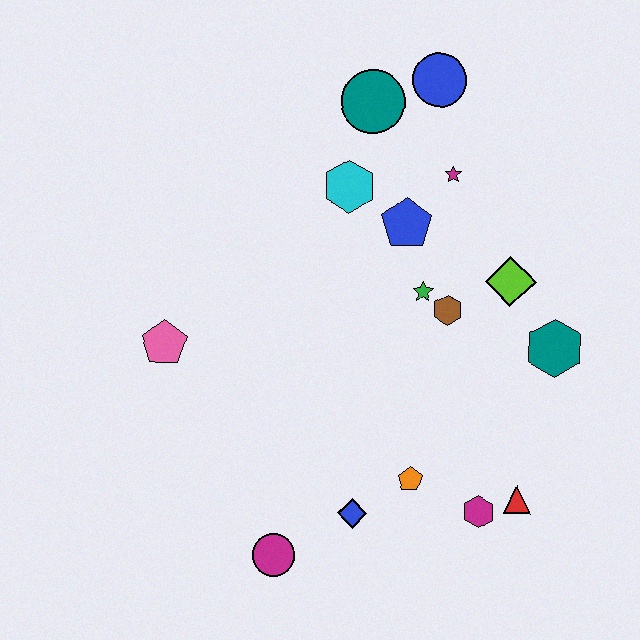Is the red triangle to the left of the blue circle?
No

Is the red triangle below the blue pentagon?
Yes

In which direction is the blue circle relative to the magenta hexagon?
The blue circle is above the magenta hexagon.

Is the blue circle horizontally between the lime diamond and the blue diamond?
Yes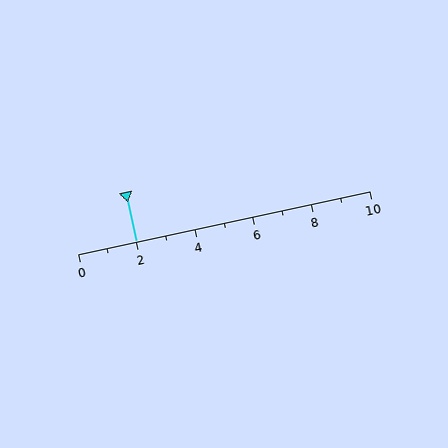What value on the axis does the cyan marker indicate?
The marker indicates approximately 2.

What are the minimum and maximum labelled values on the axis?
The axis runs from 0 to 10.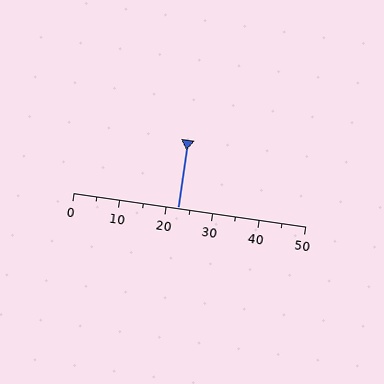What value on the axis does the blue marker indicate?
The marker indicates approximately 22.5.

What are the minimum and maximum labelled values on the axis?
The axis runs from 0 to 50.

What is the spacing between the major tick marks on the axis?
The major ticks are spaced 10 apart.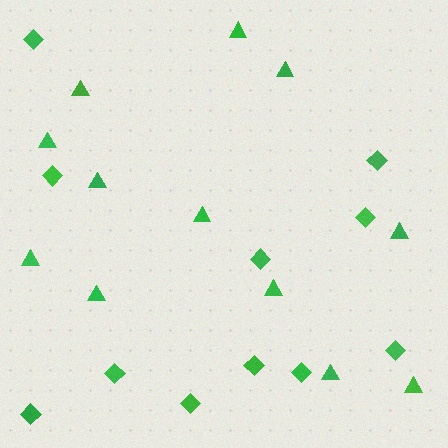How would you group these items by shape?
There are 2 groups: one group of diamonds (11) and one group of triangles (12).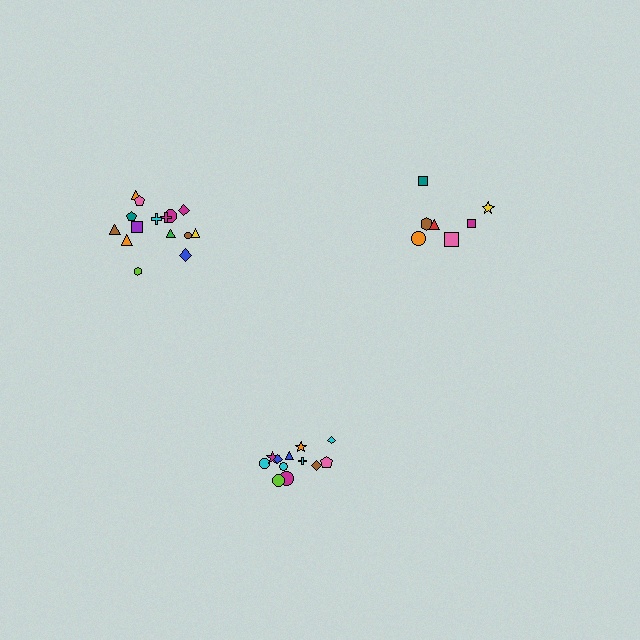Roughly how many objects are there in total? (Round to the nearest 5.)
Roughly 35 objects in total.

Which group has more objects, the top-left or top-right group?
The top-left group.